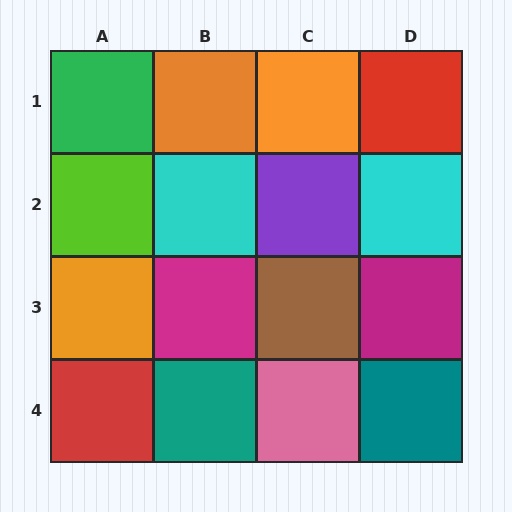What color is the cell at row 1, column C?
Orange.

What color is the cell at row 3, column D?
Magenta.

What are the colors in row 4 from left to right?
Red, teal, pink, teal.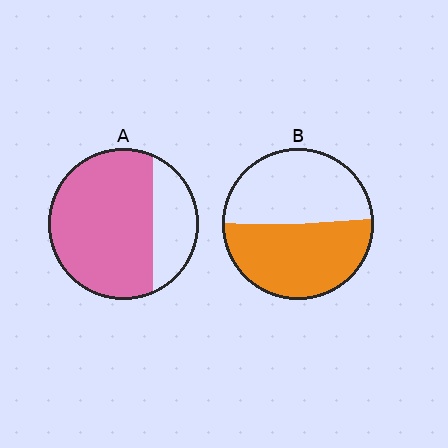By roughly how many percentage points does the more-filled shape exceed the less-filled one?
By roughly 25 percentage points (A over B).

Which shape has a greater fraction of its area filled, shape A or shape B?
Shape A.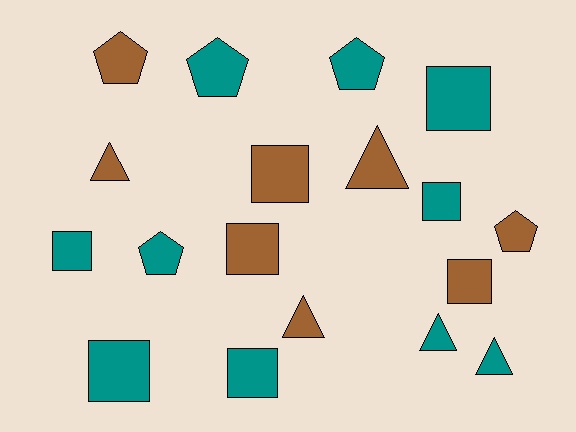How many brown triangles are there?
There are 3 brown triangles.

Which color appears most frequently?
Teal, with 10 objects.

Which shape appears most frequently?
Square, with 8 objects.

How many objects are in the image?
There are 18 objects.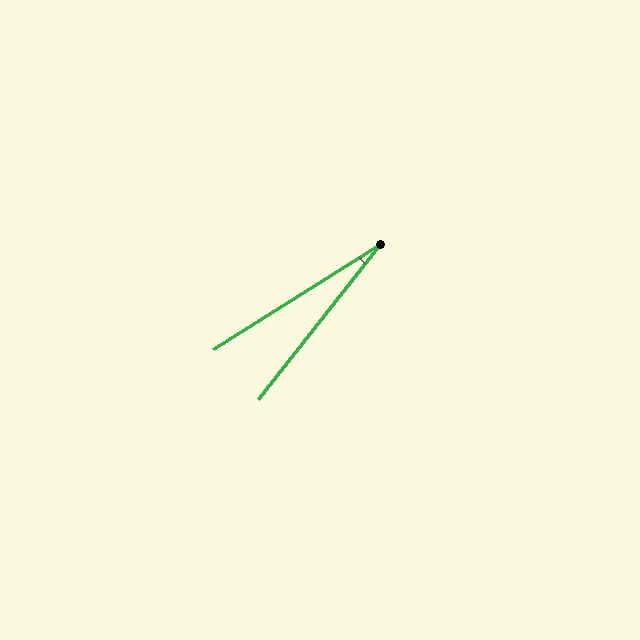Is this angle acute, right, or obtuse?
It is acute.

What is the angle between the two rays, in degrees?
Approximately 20 degrees.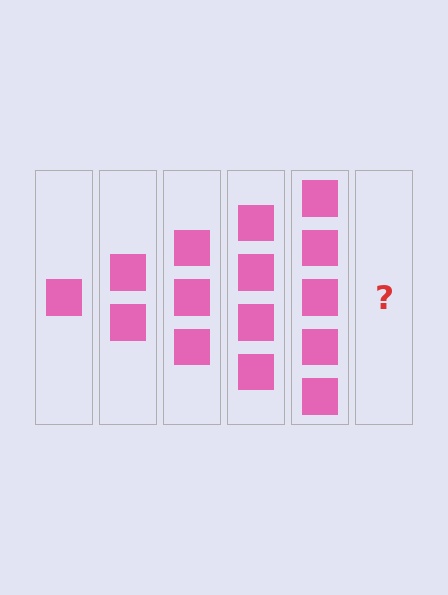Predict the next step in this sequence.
The next step is 6 squares.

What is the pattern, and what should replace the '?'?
The pattern is that each step adds one more square. The '?' should be 6 squares.